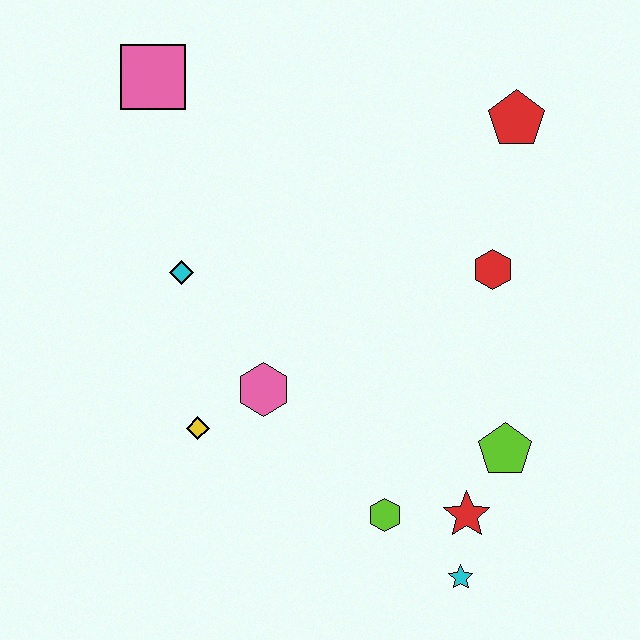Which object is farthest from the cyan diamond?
The cyan star is farthest from the cyan diamond.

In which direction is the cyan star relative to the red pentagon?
The cyan star is below the red pentagon.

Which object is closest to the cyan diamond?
The pink hexagon is closest to the cyan diamond.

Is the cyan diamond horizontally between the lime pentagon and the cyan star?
No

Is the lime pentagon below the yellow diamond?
Yes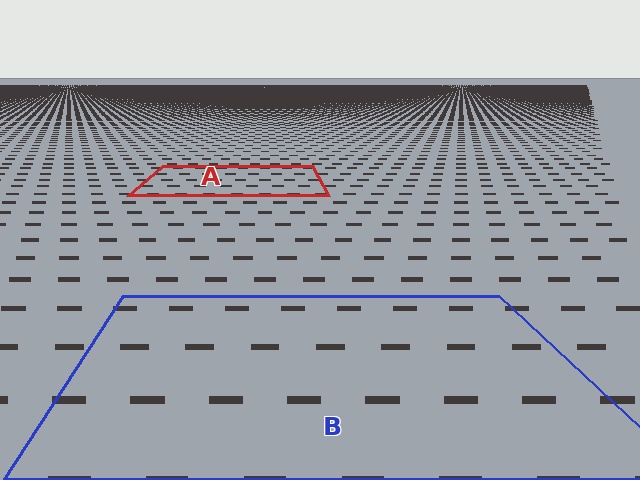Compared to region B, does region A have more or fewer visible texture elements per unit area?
Region A has more texture elements per unit area — they are packed more densely because it is farther away.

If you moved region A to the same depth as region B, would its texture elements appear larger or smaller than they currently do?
They would appear larger. At a closer depth, the same texture elements are projected at a bigger on-screen size.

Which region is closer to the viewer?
Region B is closer. The texture elements there are larger and more spread out.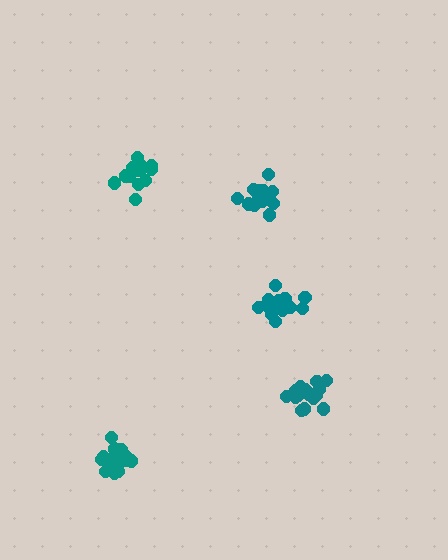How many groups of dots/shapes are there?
There are 5 groups.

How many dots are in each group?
Group 1: 17 dots, Group 2: 14 dots, Group 3: 19 dots, Group 4: 19 dots, Group 5: 19 dots (88 total).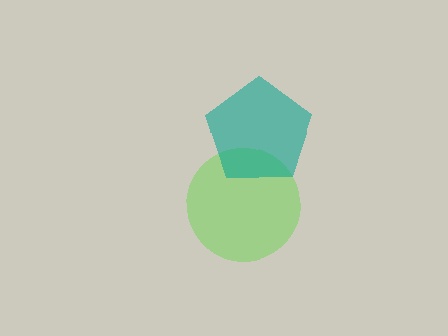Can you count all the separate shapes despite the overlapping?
Yes, there are 2 separate shapes.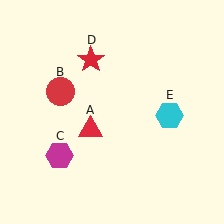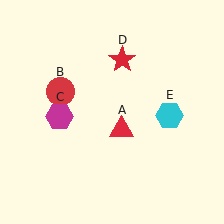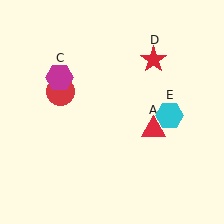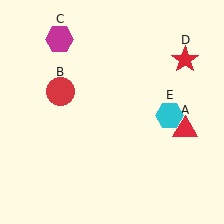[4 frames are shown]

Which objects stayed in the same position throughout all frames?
Red circle (object B) and cyan hexagon (object E) remained stationary.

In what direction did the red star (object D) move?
The red star (object D) moved right.